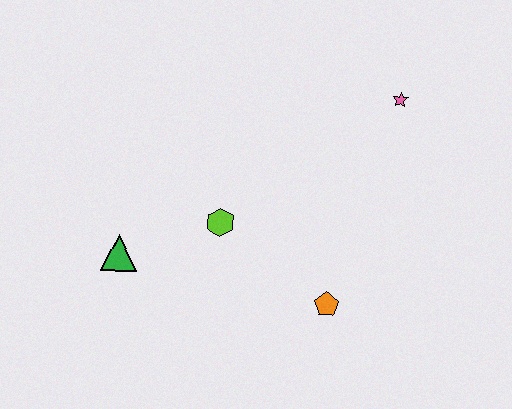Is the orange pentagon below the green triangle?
Yes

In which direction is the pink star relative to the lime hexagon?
The pink star is to the right of the lime hexagon.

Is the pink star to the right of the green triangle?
Yes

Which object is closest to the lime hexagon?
The green triangle is closest to the lime hexagon.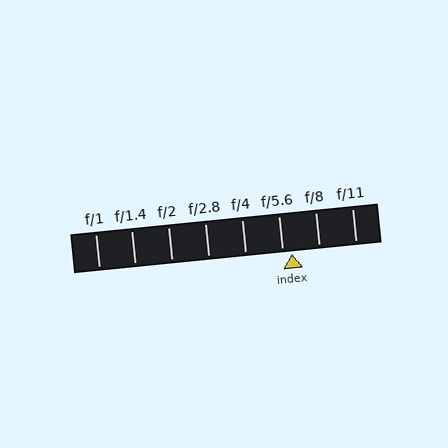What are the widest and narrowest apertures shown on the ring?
The widest aperture shown is f/1 and the narrowest is f/11.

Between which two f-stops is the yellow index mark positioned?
The index mark is between f/5.6 and f/8.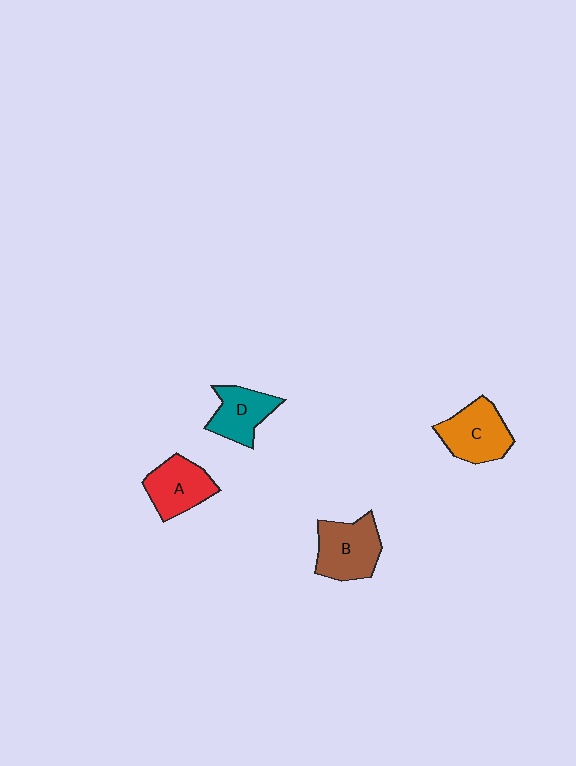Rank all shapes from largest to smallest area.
From largest to smallest: B (brown), C (orange), A (red), D (teal).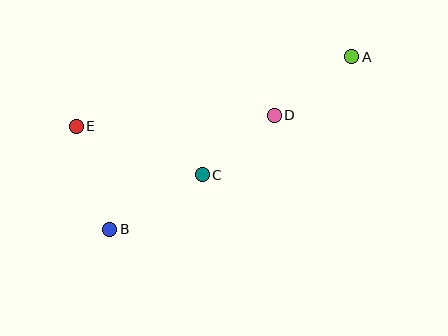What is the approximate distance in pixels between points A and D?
The distance between A and D is approximately 97 pixels.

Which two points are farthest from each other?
Points A and B are farthest from each other.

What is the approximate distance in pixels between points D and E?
The distance between D and E is approximately 198 pixels.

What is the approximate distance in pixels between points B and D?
The distance between B and D is approximately 200 pixels.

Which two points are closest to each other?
Points C and D are closest to each other.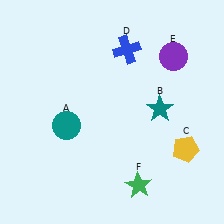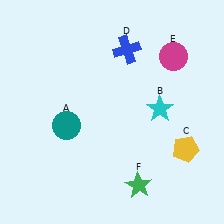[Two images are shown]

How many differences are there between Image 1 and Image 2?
There are 2 differences between the two images.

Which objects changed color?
B changed from teal to cyan. E changed from purple to magenta.